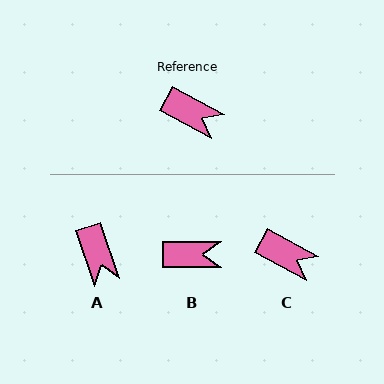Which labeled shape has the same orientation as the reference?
C.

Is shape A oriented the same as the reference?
No, it is off by about 42 degrees.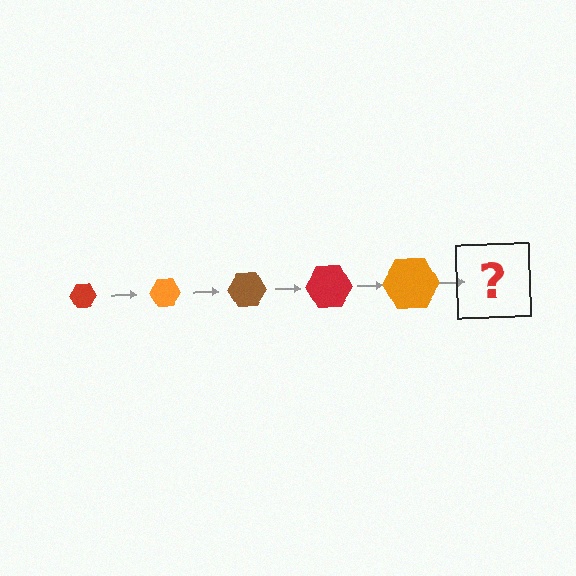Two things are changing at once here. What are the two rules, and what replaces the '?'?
The two rules are that the hexagon grows larger each step and the color cycles through red, orange, and brown. The '?' should be a brown hexagon, larger than the previous one.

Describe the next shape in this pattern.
It should be a brown hexagon, larger than the previous one.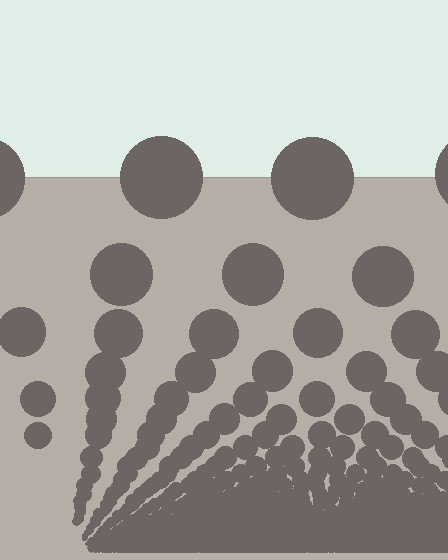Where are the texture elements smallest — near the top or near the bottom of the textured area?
Near the bottom.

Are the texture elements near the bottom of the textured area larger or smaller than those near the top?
Smaller. The gradient is inverted — elements near the bottom are smaller and denser.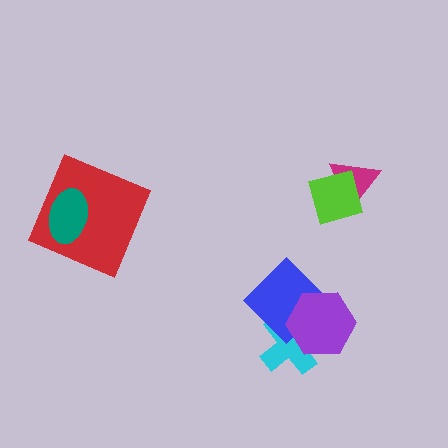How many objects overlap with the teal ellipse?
1 object overlaps with the teal ellipse.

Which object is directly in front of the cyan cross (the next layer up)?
The blue diamond is directly in front of the cyan cross.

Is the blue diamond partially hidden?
Yes, it is partially covered by another shape.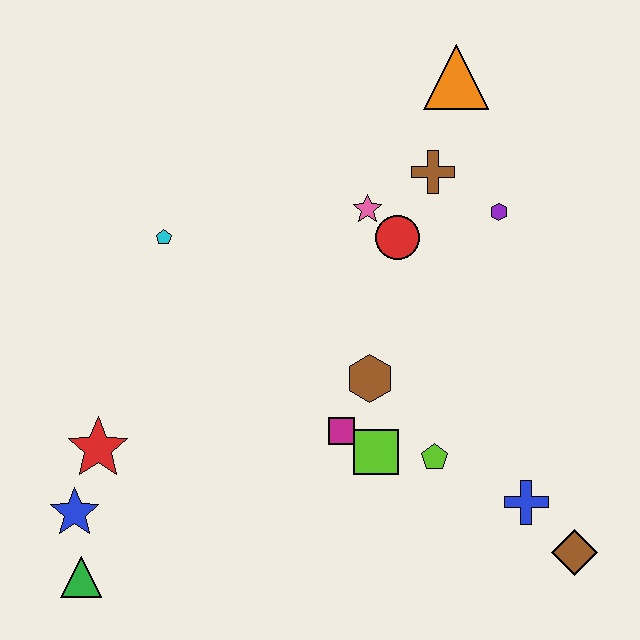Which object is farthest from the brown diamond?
The cyan pentagon is farthest from the brown diamond.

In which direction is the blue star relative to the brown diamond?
The blue star is to the left of the brown diamond.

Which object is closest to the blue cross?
The brown diamond is closest to the blue cross.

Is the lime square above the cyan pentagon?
No